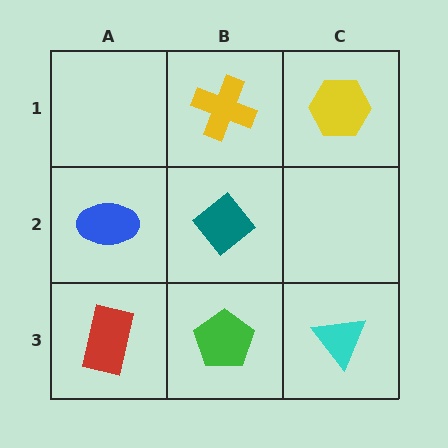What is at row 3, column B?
A green pentagon.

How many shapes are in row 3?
3 shapes.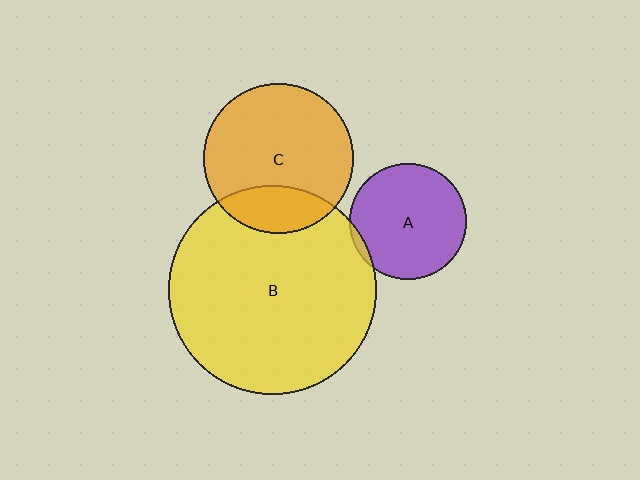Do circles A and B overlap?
Yes.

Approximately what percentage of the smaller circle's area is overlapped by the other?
Approximately 5%.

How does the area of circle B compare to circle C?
Approximately 1.9 times.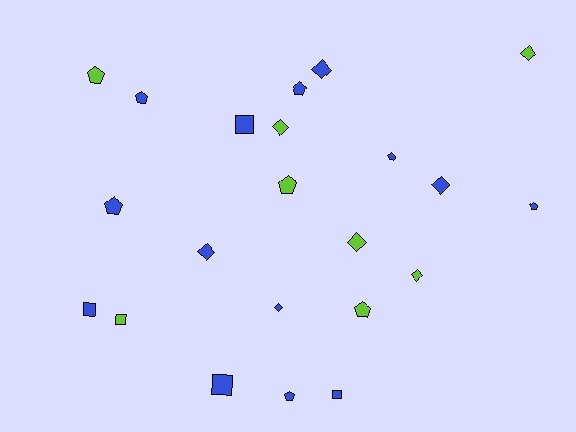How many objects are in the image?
There are 22 objects.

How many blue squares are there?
There are 4 blue squares.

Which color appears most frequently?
Blue, with 14 objects.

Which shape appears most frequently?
Pentagon, with 9 objects.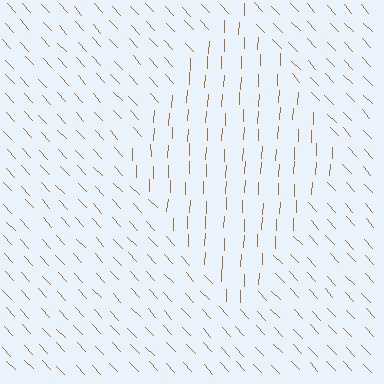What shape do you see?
I see a diamond.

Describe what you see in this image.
The image is filled with small brown line segments. A diamond region in the image has lines oriented differently from the surrounding lines, creating a visible texture boundary.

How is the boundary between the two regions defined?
The boundary is defined purely by a change in line orientation (approximately 45 degrees difference). All lines are the same color and thickness.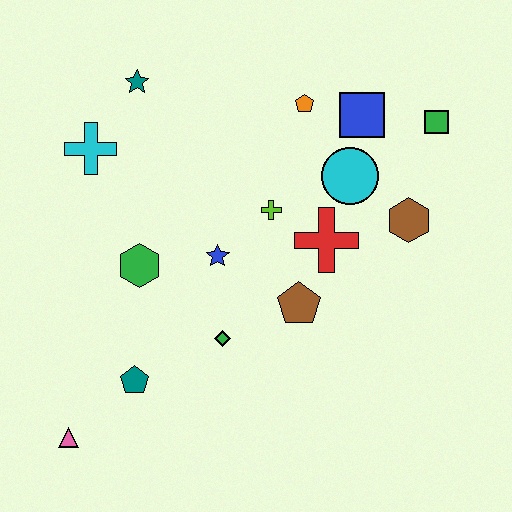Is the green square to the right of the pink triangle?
Yes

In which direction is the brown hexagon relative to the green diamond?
The brown hexagon is to the right of the green diamond.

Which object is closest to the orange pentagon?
The blue square is closest to the orange pentagon.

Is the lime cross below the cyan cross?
Yes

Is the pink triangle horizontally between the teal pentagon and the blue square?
No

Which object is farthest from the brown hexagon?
The pink triangle is farthest from the brown hexagon.